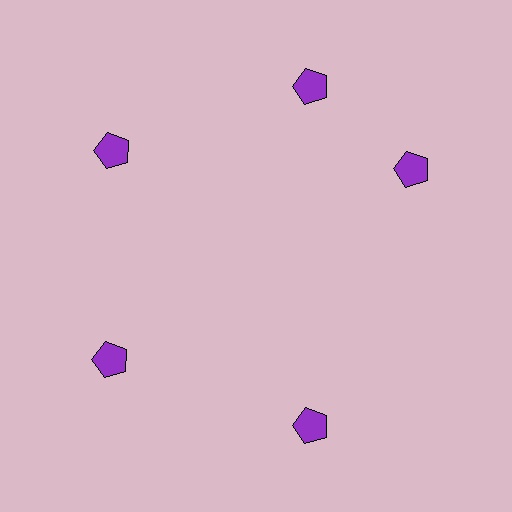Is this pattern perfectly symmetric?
No. The 5 purple pentagons are arranged in a ring, but one element near the 3 o'clock position is rotated out of alignment along the ring, breaking the 5-fold rotational symmetry.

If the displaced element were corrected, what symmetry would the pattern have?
It would have 5-fold rotational symmetry — the pattern would map onto itself every 72 degrees.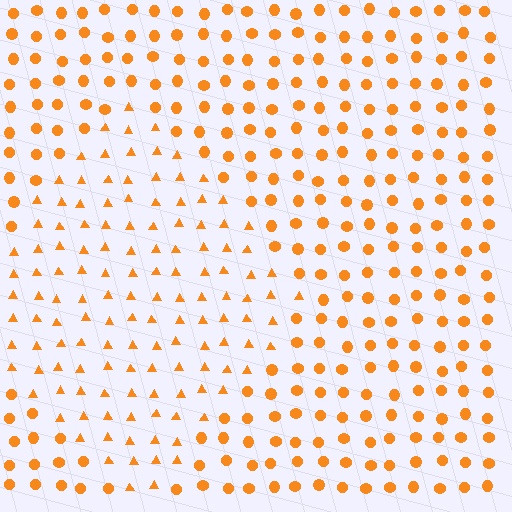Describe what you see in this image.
The image is filled with small orange elements arranged in a uniform grid. A diamond-shaped region contains triangles, while the surrounding area contains circles. The boundary is defined purely by the change in element shape.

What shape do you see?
I see a diamond.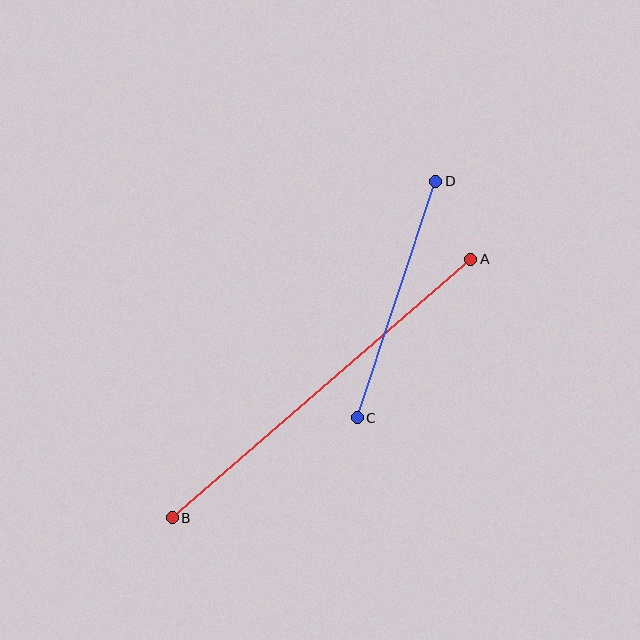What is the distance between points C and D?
The distance is approximately 249 pixels.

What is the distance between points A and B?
The distance is approximately 395 pixels.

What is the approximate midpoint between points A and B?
The midpoint is at approximately (322, 388) pixels.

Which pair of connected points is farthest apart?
Points A and B are farthest apart.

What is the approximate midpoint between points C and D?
The midpoint is at approximately (396, 299) pixels.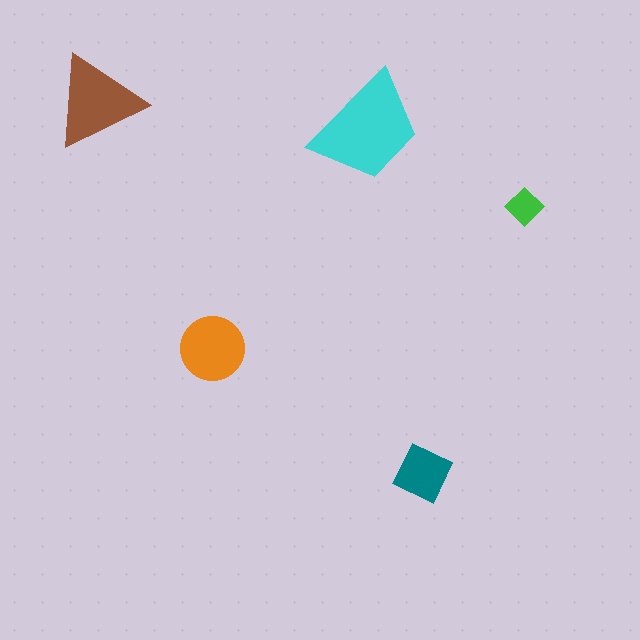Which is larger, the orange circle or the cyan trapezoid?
The cyan trapezoid.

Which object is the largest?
The cyan trapezoid.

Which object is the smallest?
The green diamond.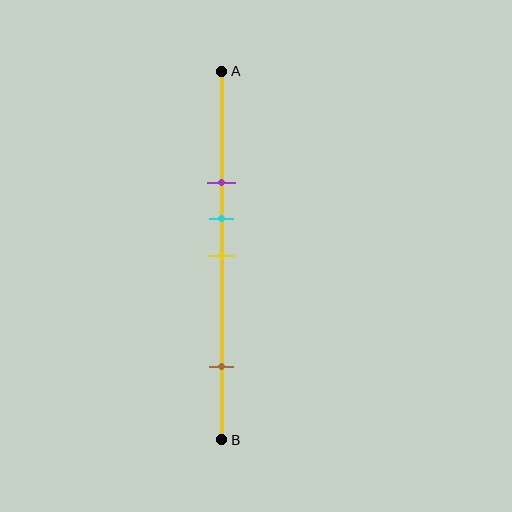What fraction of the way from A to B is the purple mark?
The purple mark is approximately 30% (0.3) of the way from A to B.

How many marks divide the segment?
There are 4 marks dividing the segment.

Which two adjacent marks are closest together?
The cyan and yellow marks are the closest adjacent pair.